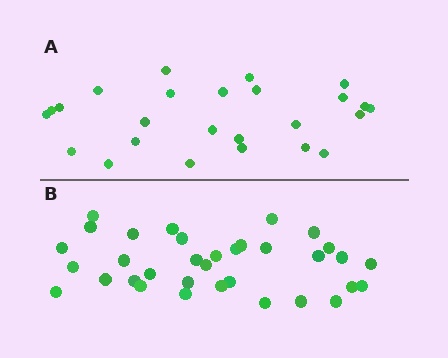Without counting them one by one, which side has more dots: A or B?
Region B (the bottom region) has more dots.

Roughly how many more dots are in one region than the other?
Region B has roughly 8 or so more dots than region A.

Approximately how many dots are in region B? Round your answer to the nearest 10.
About 30 dots. (The exact count is 34, which rounds to 30.)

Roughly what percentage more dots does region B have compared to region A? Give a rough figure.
About 35% more.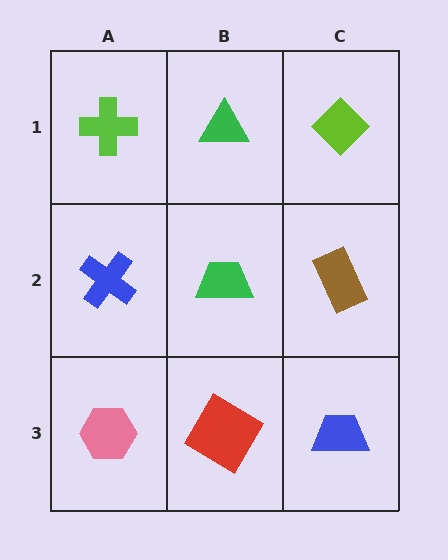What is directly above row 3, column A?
A blue cross.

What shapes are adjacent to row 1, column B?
A green trapezoid (row 2, column B), a lime cross (row 1, column A), a lime diamond (row 1, column C).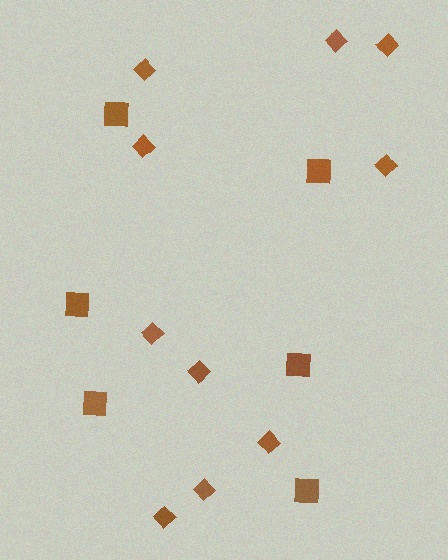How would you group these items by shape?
There are 2 groups: one group of squares (6) and one group of diamonds (10).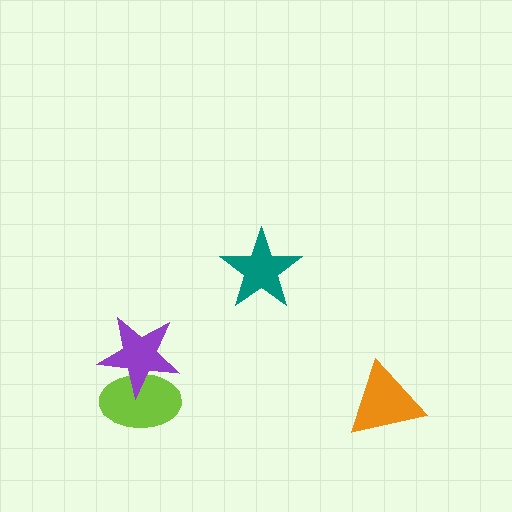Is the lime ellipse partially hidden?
Yes, it is partially covered by another shape.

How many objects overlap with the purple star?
1 object overlaps with the purple star.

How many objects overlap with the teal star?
0 objects overlap with the teal star.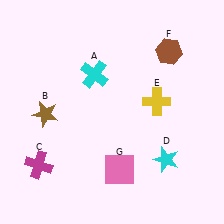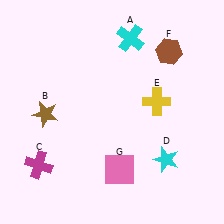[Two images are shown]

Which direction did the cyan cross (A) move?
The cyan cross (A) moved up.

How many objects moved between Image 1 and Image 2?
1 object moved between the two images.